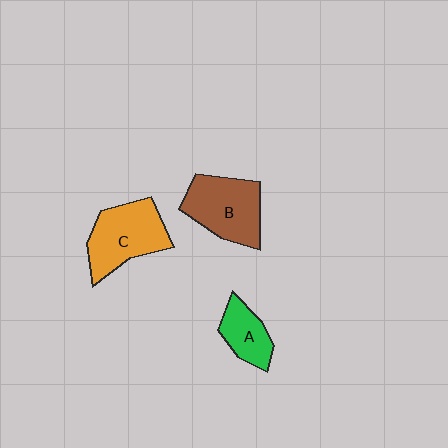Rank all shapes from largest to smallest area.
From largest to smallest: C (orange), B (brown), A (green).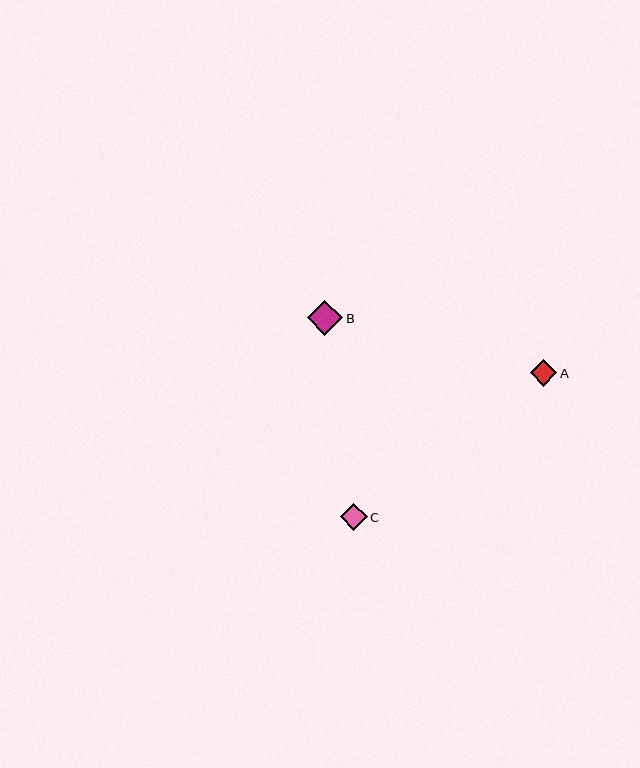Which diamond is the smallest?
Diamond A is the smallest with a size of approximately 26 pixels.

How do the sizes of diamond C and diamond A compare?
Diamond C and diamond A are approximately the same size.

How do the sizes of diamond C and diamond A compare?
Diamond C and diamond A are approximately the same size.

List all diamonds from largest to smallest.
From largest to smallest: B, C, A.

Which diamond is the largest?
Diamond B is the largest with a size of approximately 36 pixels.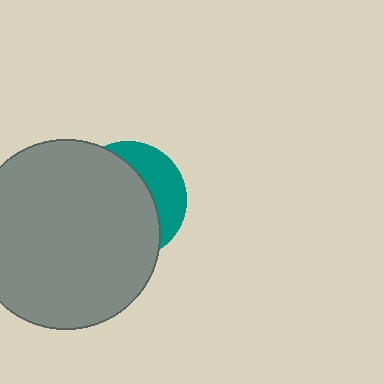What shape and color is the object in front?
The object in front is a gray circle.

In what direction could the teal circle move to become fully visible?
The teal circle could move right. That would shift it out from behind the gray circle entirely.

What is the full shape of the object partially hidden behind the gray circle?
The partially hidden object is a teal circle.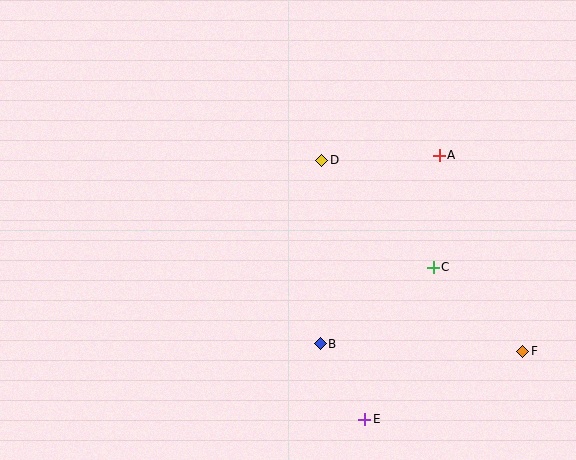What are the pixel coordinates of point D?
Point D is at (322, 160).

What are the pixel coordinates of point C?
Point C is at (433, 267).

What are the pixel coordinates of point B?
Point B is at (320, 344).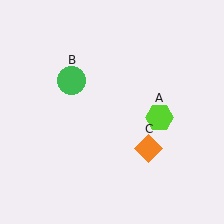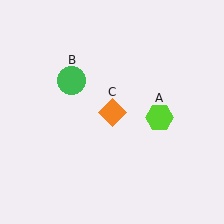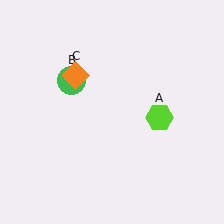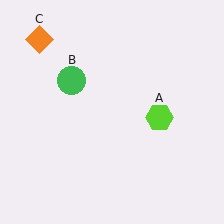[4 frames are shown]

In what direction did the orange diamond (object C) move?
The orange diamond (object C) moved up and to the left.